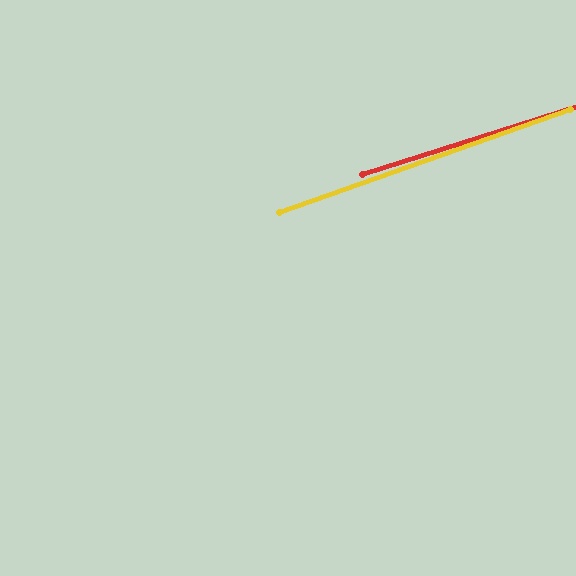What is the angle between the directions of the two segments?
Approximately 2 degrees.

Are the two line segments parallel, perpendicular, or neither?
Parallel — their directions differ by only 1.9°.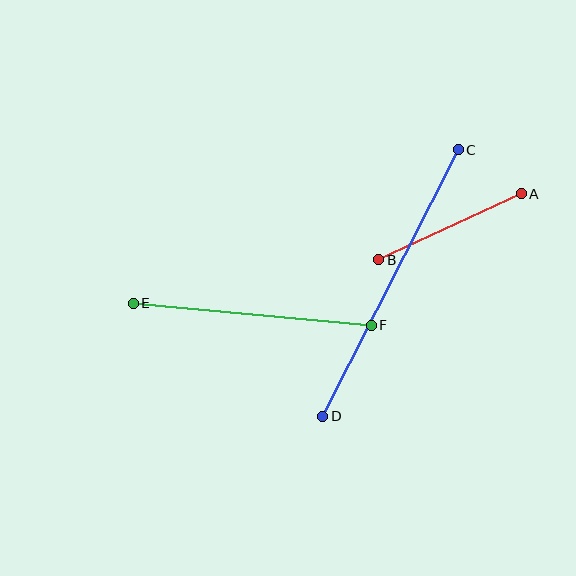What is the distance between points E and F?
The distance is approximately 239 pixels.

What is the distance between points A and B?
The distance is approximately 157 pixels.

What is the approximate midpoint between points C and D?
The midpoint is at approximately (390, 283) pixels.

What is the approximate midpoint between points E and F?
The midpoint is at approximately (252, 314) pixels.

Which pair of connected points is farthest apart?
Points C and D are farthest apart.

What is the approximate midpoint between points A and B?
The midpoint is at approximately (450, 227) pixels.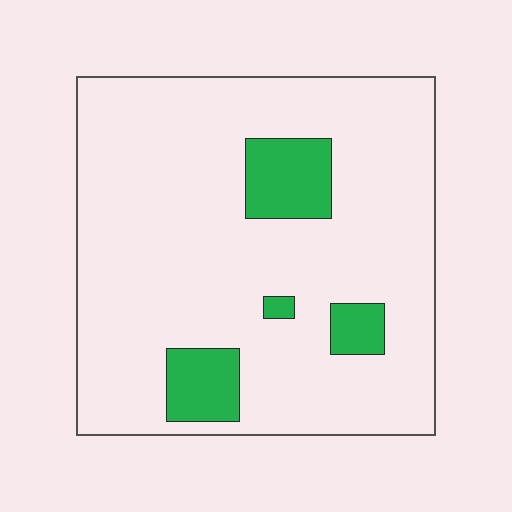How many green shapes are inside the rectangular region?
4.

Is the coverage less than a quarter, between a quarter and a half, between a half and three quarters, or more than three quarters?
Less than a quarter.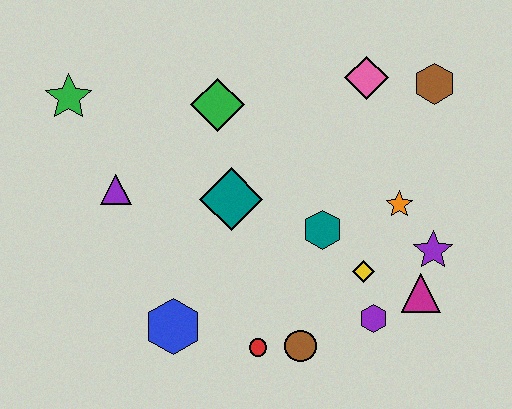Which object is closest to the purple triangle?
The green star is closest to the purple triangle.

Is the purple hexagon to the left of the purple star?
Yes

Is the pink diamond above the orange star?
Yes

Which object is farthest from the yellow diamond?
The green star is farthest from the yellow diamond.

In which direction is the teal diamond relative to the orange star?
The teal diamond is to the left of the orange star.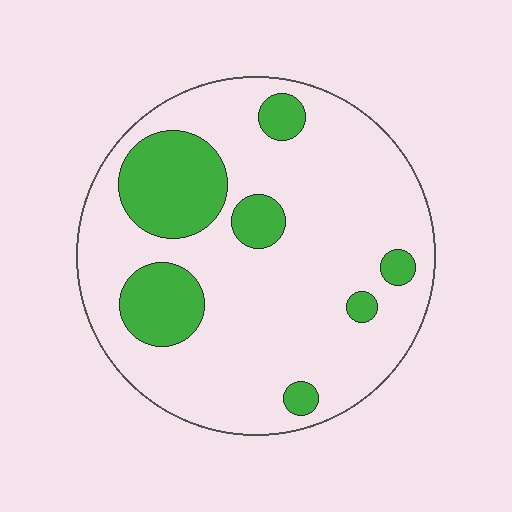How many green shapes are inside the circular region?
7.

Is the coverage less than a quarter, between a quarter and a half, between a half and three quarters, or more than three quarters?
Less than a quarter.